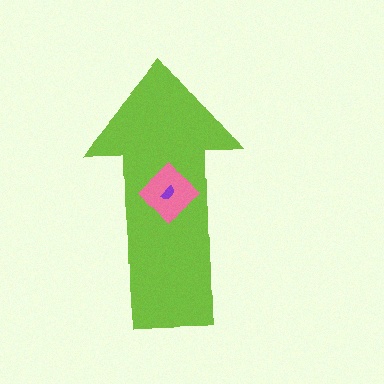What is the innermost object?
The purple semicircle.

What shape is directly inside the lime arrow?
The pink diamond.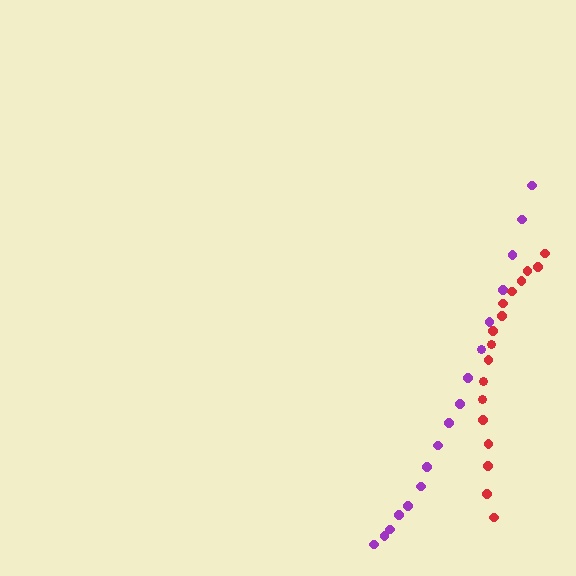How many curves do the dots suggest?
There are 2 distinct paths.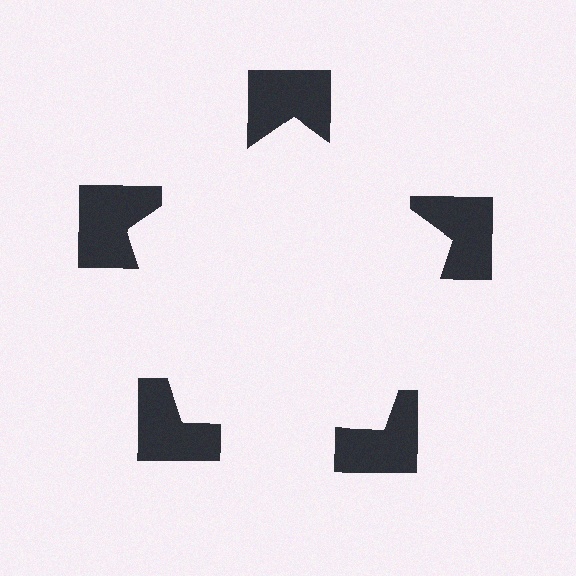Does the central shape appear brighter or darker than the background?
It typically appears slightly brighter than the background, even though no actual brightness change is drawn.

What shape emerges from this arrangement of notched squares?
An illusory pentagon — its edges are inferred from the aligned wedge cuts in the notched squares, not physically drawn.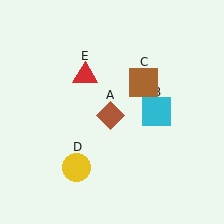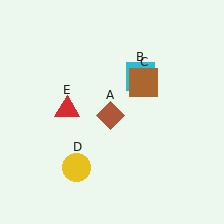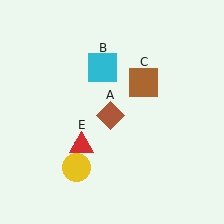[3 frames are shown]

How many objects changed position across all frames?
2 objects changed position: cyan square (object B), red triangle (object E).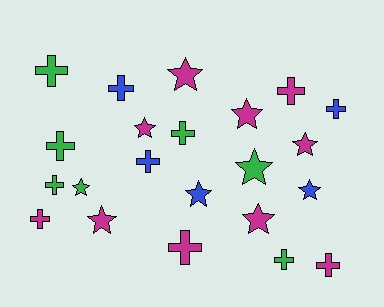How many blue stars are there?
There are 2 blue stars.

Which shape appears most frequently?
Cross, with 12 objects.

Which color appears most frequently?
Magenta, with 10 objects.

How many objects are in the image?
There are 22 objects.